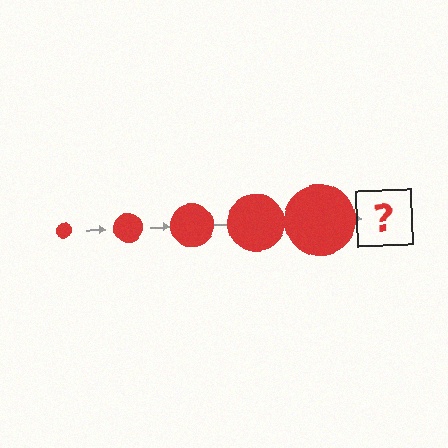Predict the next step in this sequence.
The next step is a red circle, larger than the previous one.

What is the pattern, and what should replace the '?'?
The pattern is that the circle gets progressively larger each step. The '?' should be a red circle, larger than the previous one.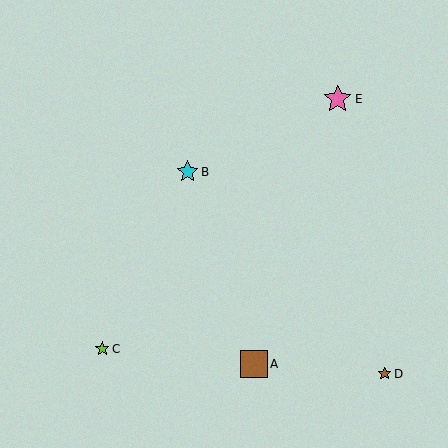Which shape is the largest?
The pink star (labeled E) is the largest.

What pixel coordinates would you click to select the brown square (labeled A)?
Click at (254, 364) to select the brown square A.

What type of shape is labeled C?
Shape C is a lime star.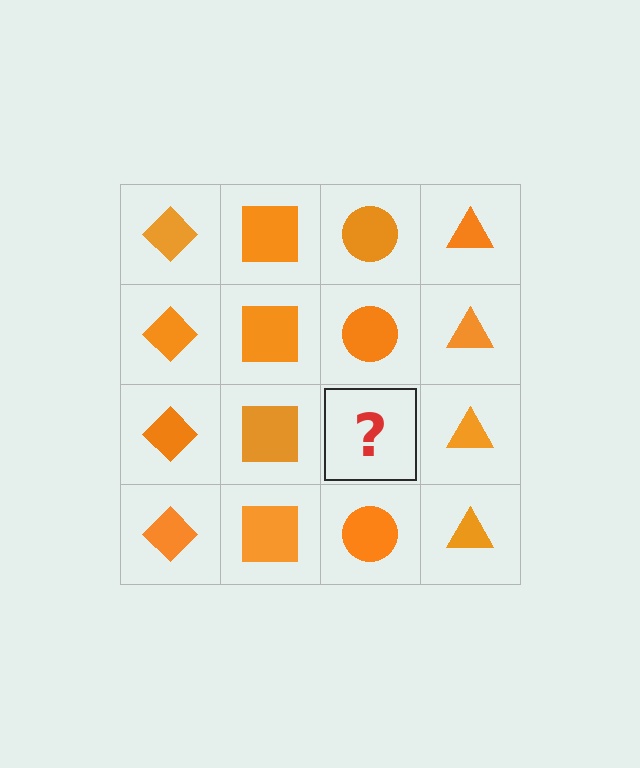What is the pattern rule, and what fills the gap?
The rule is that each column has a consistent shape. The gap should be filled with an orange circle.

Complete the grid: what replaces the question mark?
The question mark should be replaced with an orange circle.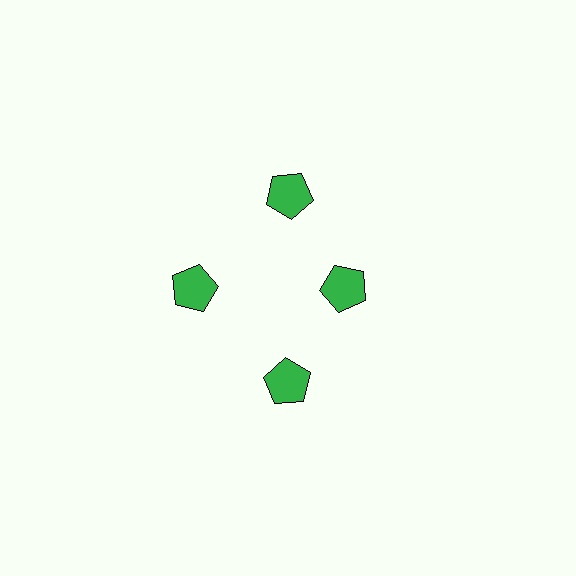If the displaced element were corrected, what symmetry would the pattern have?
It would have 4-fold rotational symmetry — the pattern would map onto itself every 90 degrees.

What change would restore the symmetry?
The symmetry would be restored by moving it outward, back onto the ring so that all 4 pentagons sit at equal angles and equal distance from the center.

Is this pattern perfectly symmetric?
No. The 4 green pentagons are arranged in a ring, but one element near the 3 o'clock position is pulled inward toward the center, breaking the 4-fold rotational symmetry.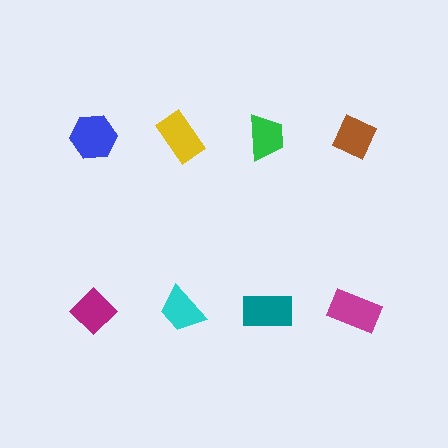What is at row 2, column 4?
A magenta rectangle.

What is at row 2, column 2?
A cyan trapezoid.